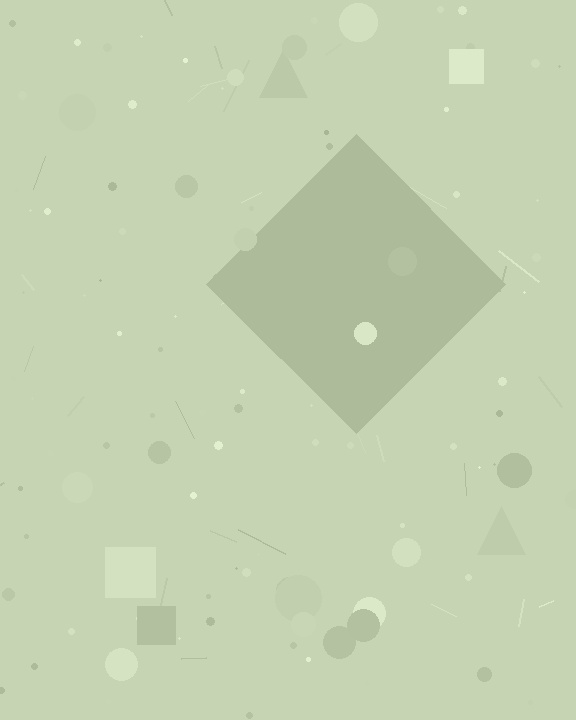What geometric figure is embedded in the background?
A diamond is embedded in the background.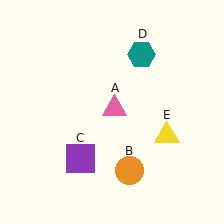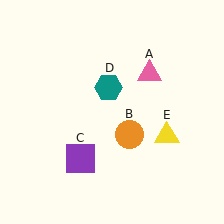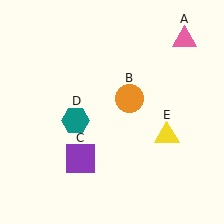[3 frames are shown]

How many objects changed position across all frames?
3 objects changed position: pink triangle (object A), orange circle (object B), teal hexagon (object D).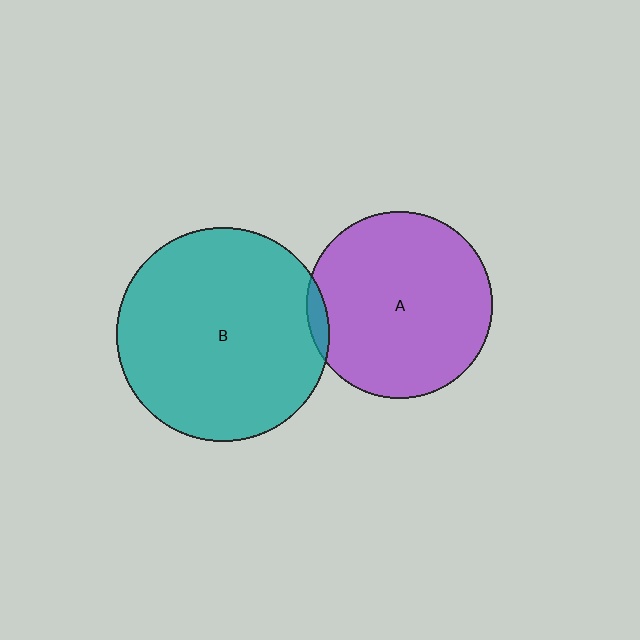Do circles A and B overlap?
Yes.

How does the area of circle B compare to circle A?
Approximately 1.3 times.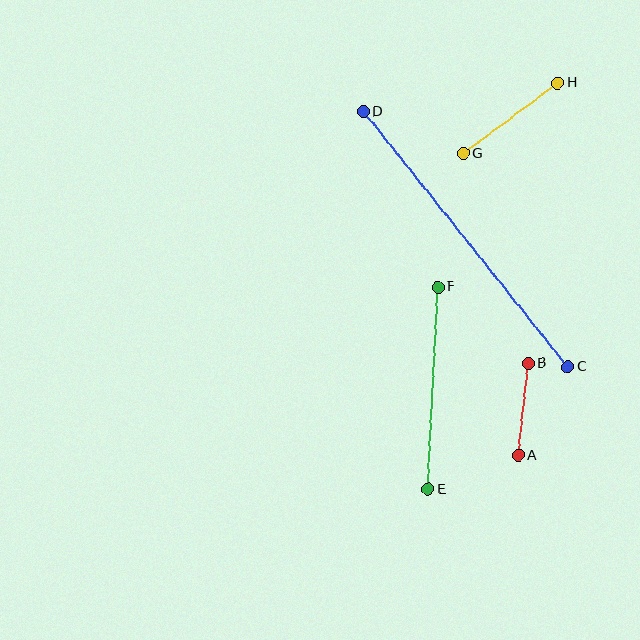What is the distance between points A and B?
The distance is approximately 93 pixels.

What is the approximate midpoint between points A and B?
The midpoint is at approximately (523, 409) pixels.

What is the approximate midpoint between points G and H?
The midpoint is at approximately (511, 118) pixels.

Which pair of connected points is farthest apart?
Points C and D are farthest apart.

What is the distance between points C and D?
The distance is approximately 327 pixels.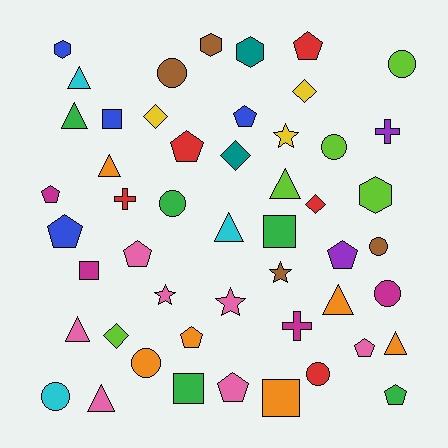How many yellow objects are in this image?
There are 3 yellow objects.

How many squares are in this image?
There are 5 squares.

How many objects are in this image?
There are 50 objects.